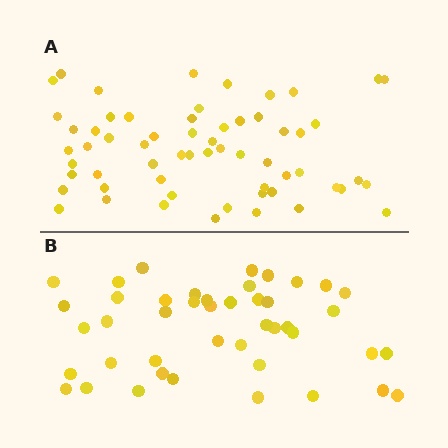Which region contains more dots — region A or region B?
Region A (the top region) has more dots.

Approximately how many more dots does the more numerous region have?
Region A has approximately 15 more dots than region B.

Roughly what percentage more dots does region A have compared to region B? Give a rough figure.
About 35% more.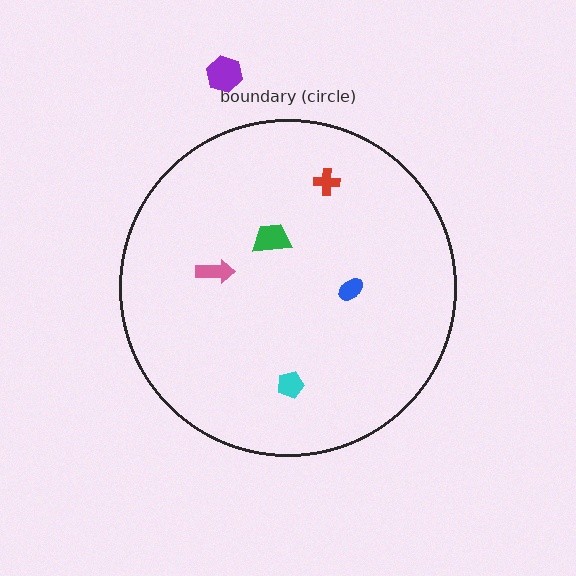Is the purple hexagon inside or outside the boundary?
Outside.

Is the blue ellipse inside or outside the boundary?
Inside.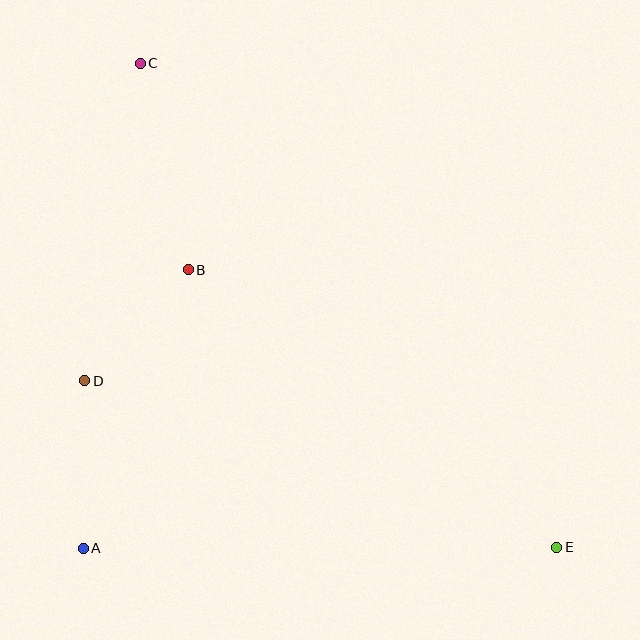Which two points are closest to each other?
Points B and D are closest to each other.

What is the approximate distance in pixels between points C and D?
The distance between C and D is approximately 322 pixels.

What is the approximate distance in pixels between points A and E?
The distance between A and E is approximately 473 pixels.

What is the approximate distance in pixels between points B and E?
The distance between B and E is approximately 461 pixels.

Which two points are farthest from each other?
Points C and E are farthest from each other.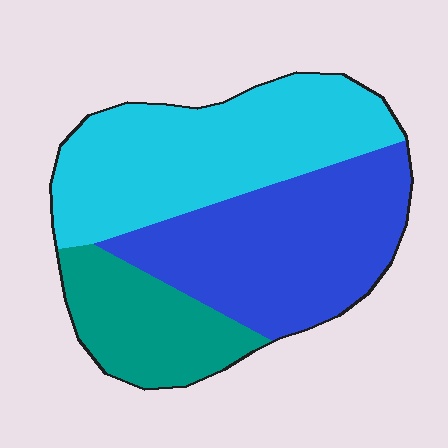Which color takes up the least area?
Teal, at roughly 20%.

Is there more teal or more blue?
Blue.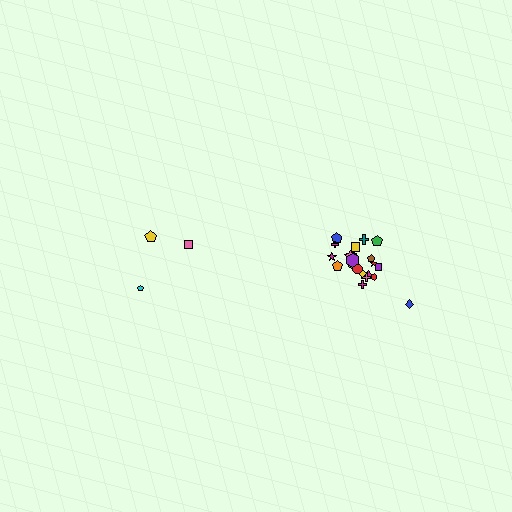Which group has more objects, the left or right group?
The right group.